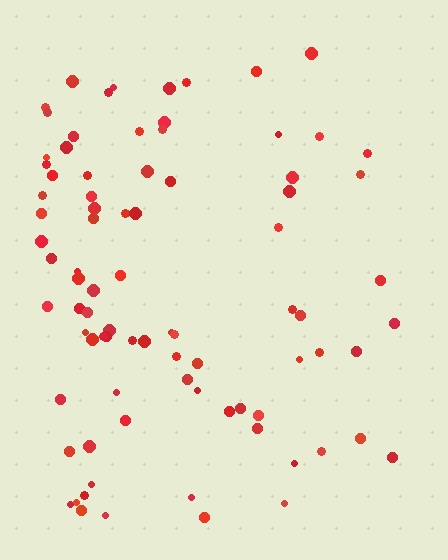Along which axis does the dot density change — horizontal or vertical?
Horizontal.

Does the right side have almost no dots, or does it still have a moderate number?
Still a moderate number, just noticeably fewer than the left.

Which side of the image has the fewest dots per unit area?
The right.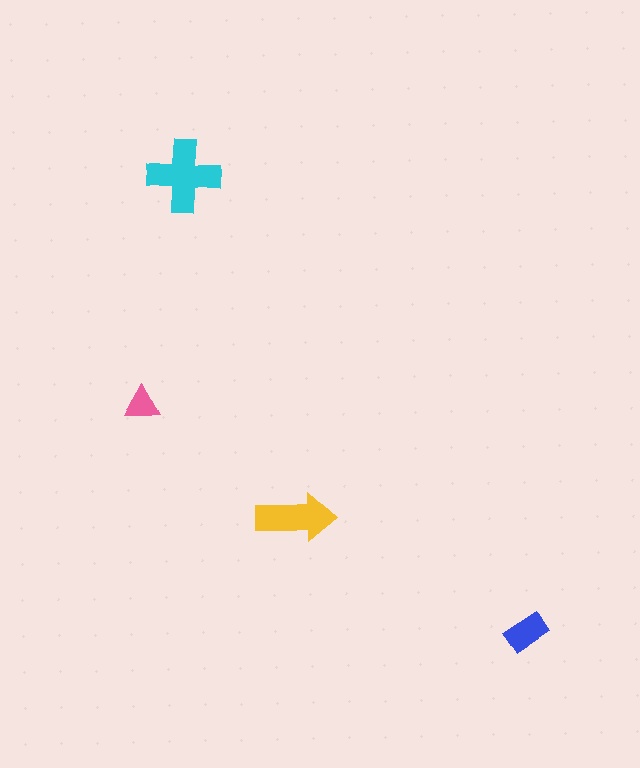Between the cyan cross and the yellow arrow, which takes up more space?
The cyan cross.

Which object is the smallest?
The pink triangle.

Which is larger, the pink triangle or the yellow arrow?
The yellow arrow.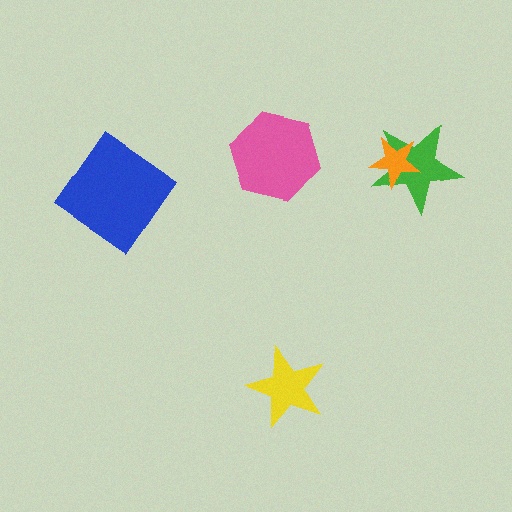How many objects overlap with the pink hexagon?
0 objects overlap with the pink hexagon.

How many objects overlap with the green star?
1 object overlaps with the green star.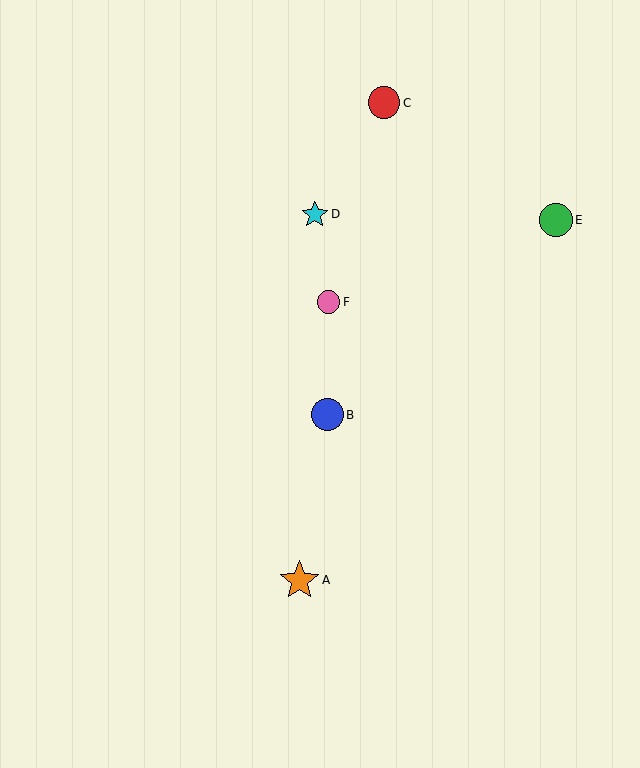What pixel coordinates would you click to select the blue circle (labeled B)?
Click at (327, 415) to select the blue circle B.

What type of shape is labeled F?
Shape F is a pink circle.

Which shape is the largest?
The orange star (labeled A) is the largest.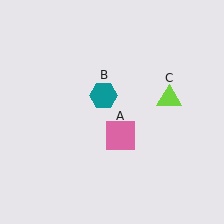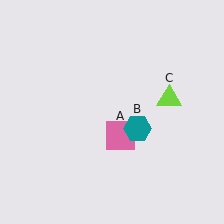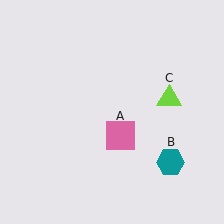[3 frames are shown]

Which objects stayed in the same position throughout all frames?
Pink square (object A) and lime triangle (object C) remained stationary.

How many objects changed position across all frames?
1 object changed position: teal hexagon (object B).